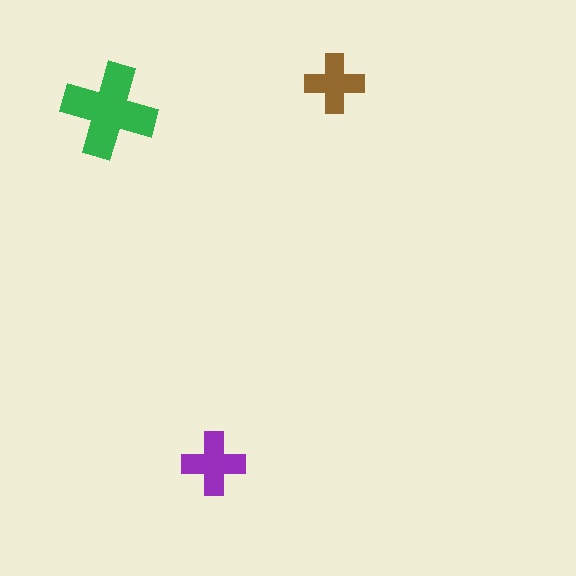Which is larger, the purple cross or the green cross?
The green one.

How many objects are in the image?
There are 3 objects in the image.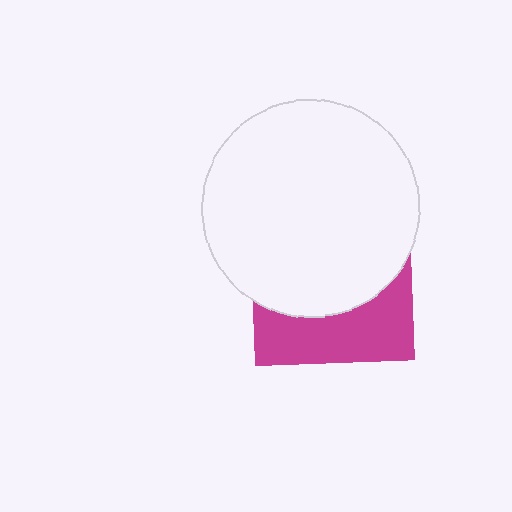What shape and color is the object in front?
The object in front is a white circle.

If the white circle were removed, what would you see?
You would see the complete magenta square.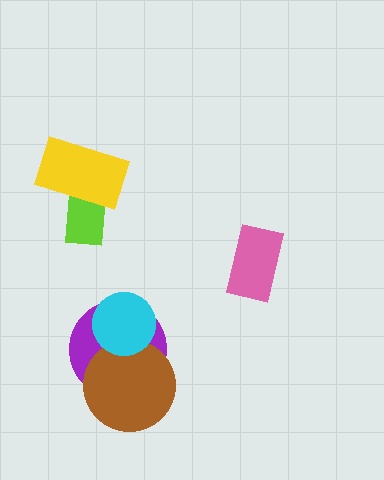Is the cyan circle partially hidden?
No, no other shape covers it.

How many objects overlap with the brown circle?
2 objects overlap with the brown circle.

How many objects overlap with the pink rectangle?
0 objects overlap with the pink rectangle.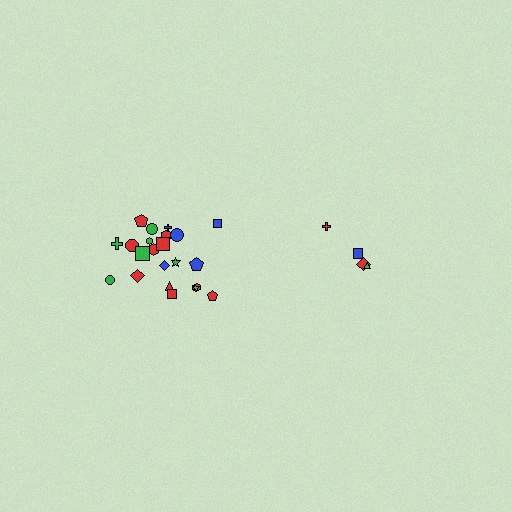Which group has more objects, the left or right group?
The left group.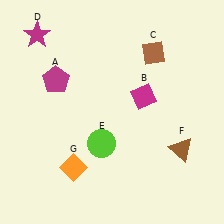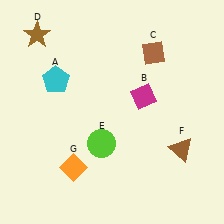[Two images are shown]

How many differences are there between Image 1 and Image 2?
There are 2 differences between the two images.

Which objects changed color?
A changed from magenta to cyan. D changed from magenta to brown.